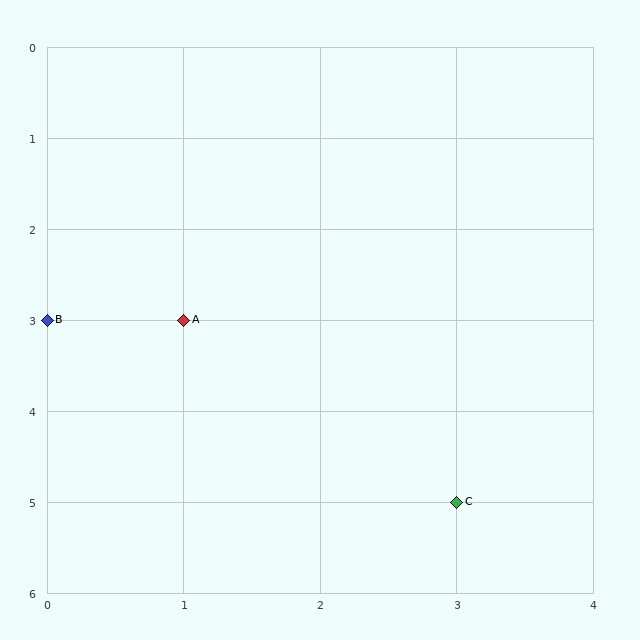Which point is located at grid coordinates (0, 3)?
Point B is at (0, 3).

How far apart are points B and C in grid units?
Points B and C are 3 columns and 2 rows apart (about 3.6 grid units diagonally).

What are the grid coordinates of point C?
Point C is at grid coordinates (3, 5).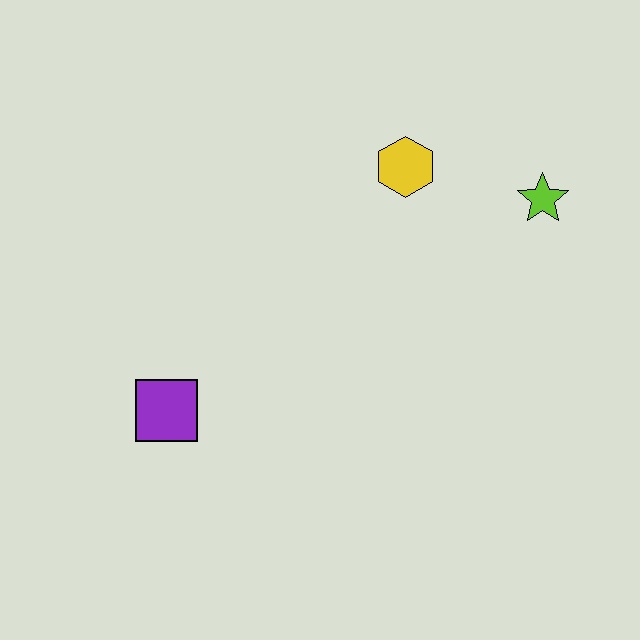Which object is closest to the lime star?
The yellow hexagon is closest to the lime star.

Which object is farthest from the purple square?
The lime star is farthest from the purple square.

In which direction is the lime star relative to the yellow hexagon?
The lime star is to the right of the yellow hexagon.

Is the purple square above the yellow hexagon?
No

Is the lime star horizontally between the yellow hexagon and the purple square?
No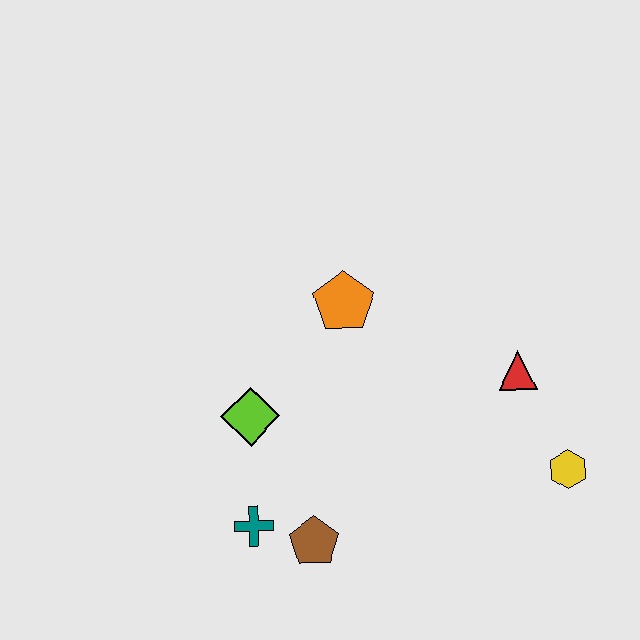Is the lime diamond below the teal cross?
No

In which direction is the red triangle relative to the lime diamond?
The red triangle is to the right of the lime diamond.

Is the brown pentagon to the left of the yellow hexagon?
Yes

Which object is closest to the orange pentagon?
The lime diamond is closest to the orange pentagon.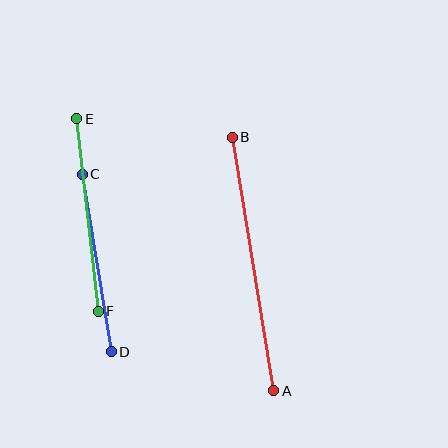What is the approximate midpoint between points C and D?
The midpoint is at approximately (97, 263) pixels.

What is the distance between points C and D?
The distance is approximately 180 pixels.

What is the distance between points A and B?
The distance is approximately 257 pixels.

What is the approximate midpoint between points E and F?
The midpoint is at approximately (88, 215) pixels.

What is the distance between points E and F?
The distance is approximately 194 pixels.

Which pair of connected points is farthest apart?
Points A and B are farthest apart.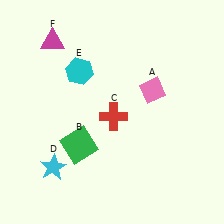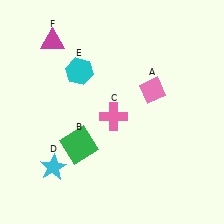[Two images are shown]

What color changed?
The cross (C) changed from red in Image 1 to pink in Image 2.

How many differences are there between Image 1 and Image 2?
There is 1 difference between the two images.